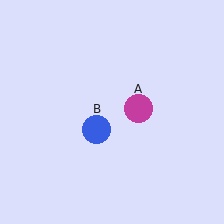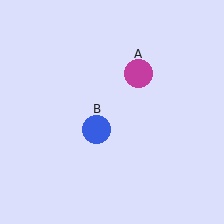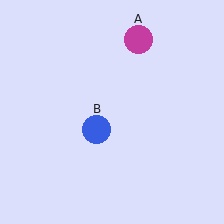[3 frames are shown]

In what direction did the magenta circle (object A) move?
The magenta circle (object A) moved up.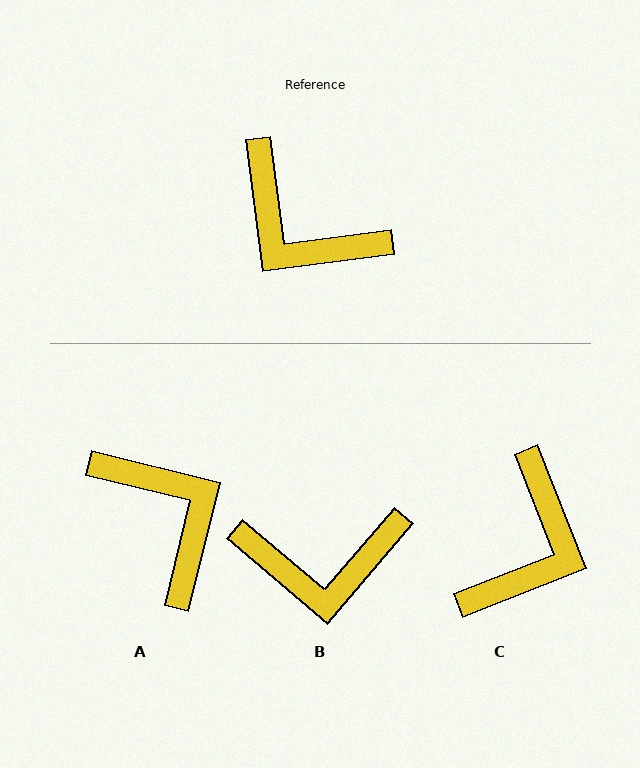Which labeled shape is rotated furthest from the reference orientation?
A, about 159 degrees away.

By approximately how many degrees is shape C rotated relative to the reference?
Approximately 104 degrees counter-clockwise.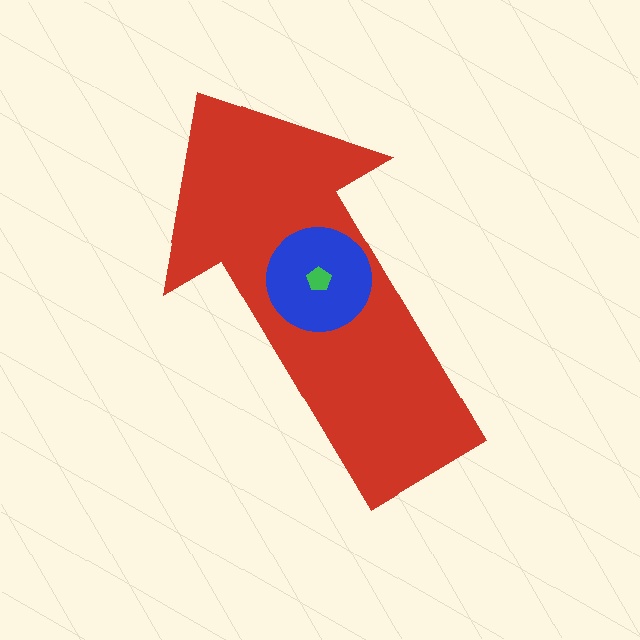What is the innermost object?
The green pentagon.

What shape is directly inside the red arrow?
The blue circle.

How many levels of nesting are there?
3.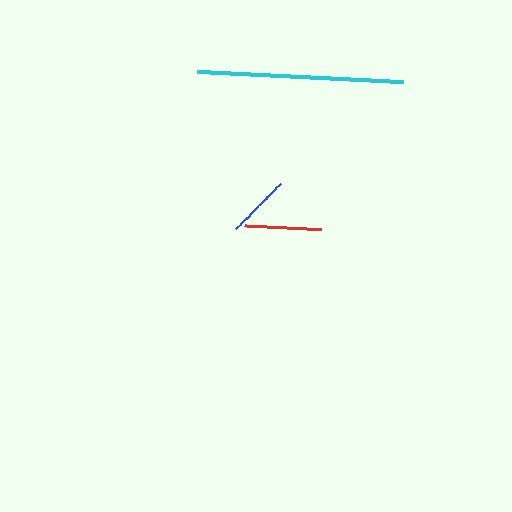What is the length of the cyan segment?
The cyan segment is approximately 206 pixels long.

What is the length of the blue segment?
The blue segment is approximately 63 pixels long.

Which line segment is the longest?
The cyan line is the longest at approximately 206 pixels.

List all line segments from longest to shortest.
From longest to shortest: cyan, red, blue.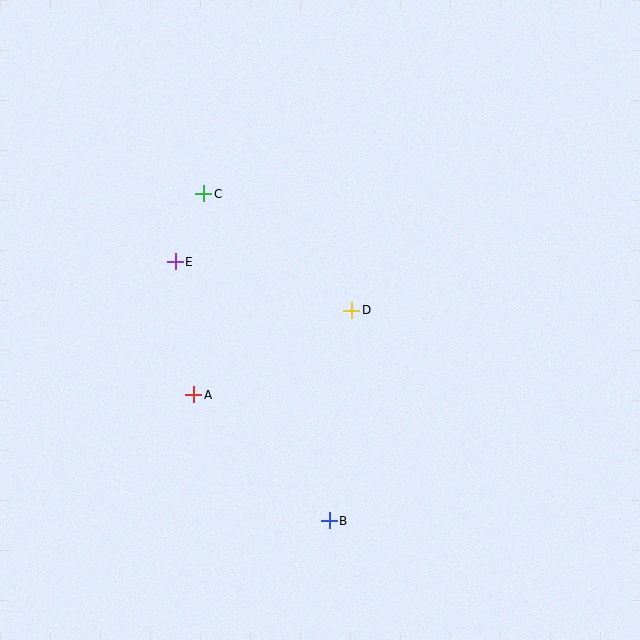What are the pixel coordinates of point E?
Point E is at (175, 262).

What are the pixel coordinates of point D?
Point D is at (352, 310).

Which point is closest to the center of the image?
Point D at (352, 310) is closest to the center.